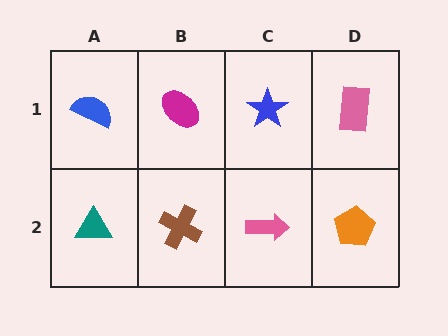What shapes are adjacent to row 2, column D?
A pink rectangle (row 1, column D), a pink arrow (row 2, column C).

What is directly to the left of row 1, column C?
A magenta ellipse.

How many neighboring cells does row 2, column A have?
2.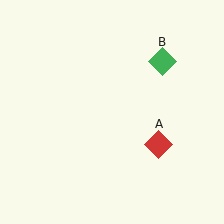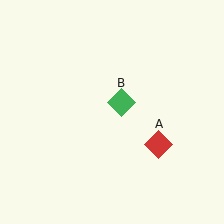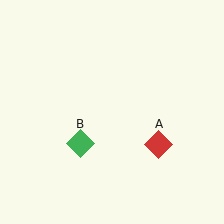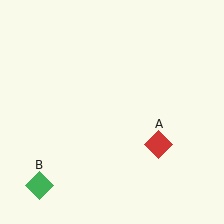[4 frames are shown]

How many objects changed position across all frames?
1 object changed position: green diamond (object B).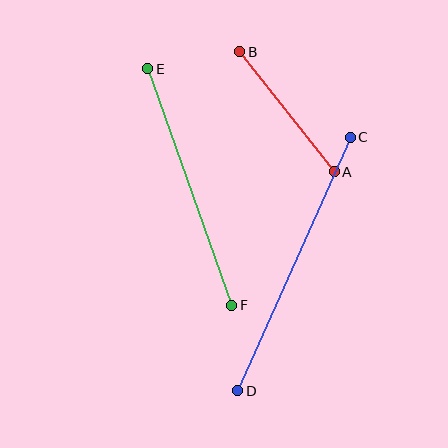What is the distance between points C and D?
The distance is approximately 278 pixels.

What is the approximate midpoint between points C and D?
The midpoint is at approximately (294, 264) pixels.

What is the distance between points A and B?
The distance is approximately 153 pixels.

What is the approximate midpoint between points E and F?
The midpoint is at approximately (190, 187) pixels.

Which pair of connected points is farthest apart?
Points C and D are farthest apart.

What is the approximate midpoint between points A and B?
The midpoint is at approximately (287, 112) pixels.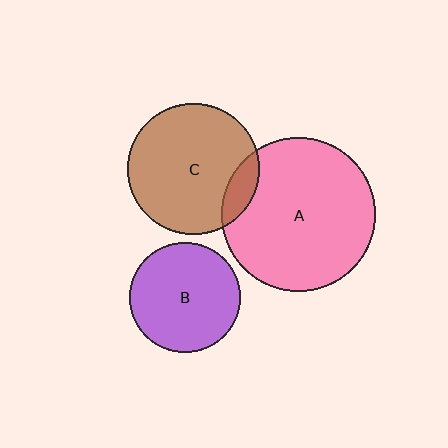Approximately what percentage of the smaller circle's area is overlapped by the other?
Approximately 10%.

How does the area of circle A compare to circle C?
Approximately 1.4 times.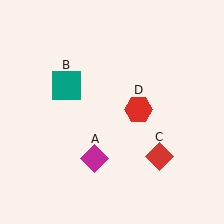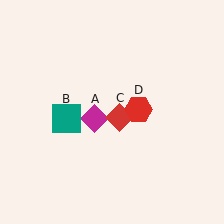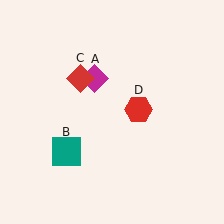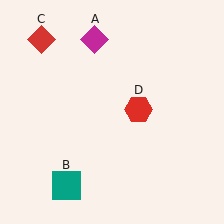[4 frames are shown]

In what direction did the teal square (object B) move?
The teal square (object B) moved down.